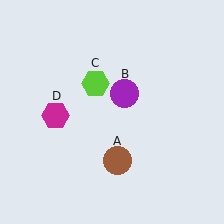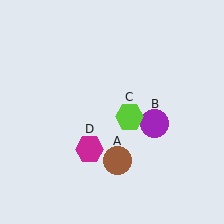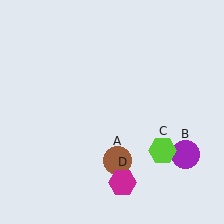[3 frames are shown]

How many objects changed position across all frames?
3 objects changed position: purple circle (object B), lime hexagon (object C), magenta hexagon (object D).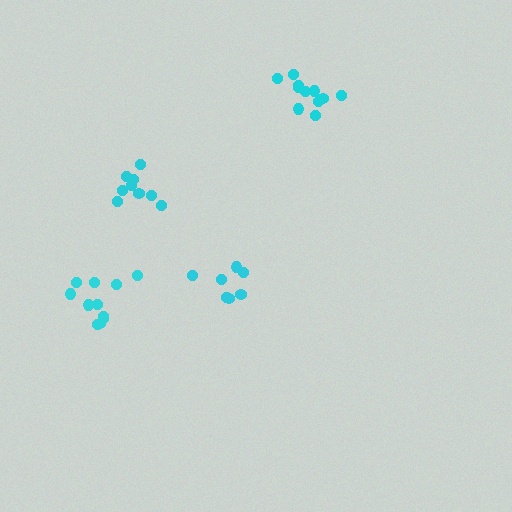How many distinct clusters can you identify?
There are 4 distinct clusters.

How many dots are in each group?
Group 1: 9 dots, Group 2: 7 dots, Group 3: 11 dots, Group 4: 11 dots (38 total).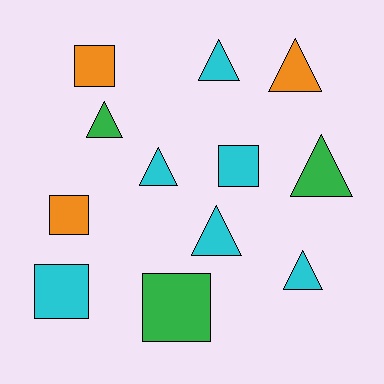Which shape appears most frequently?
Triangle, with 7 objects.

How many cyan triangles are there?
There are 4 cyan triangles.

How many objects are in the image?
There are 12 objects.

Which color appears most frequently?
Cyan, with 6 objects.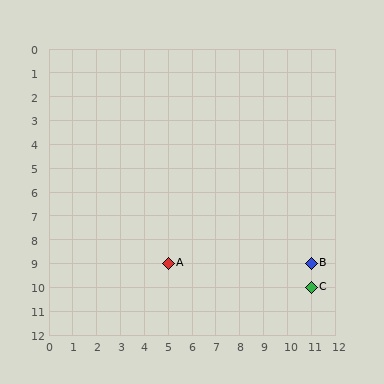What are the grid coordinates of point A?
Point A is at grid coordinates (5, 9).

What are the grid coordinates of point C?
Point C is at grid coordinates (11, 10).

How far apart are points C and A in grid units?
Points C and A are 6 columns and 1 row apart (about 6.1 grid units diagonally).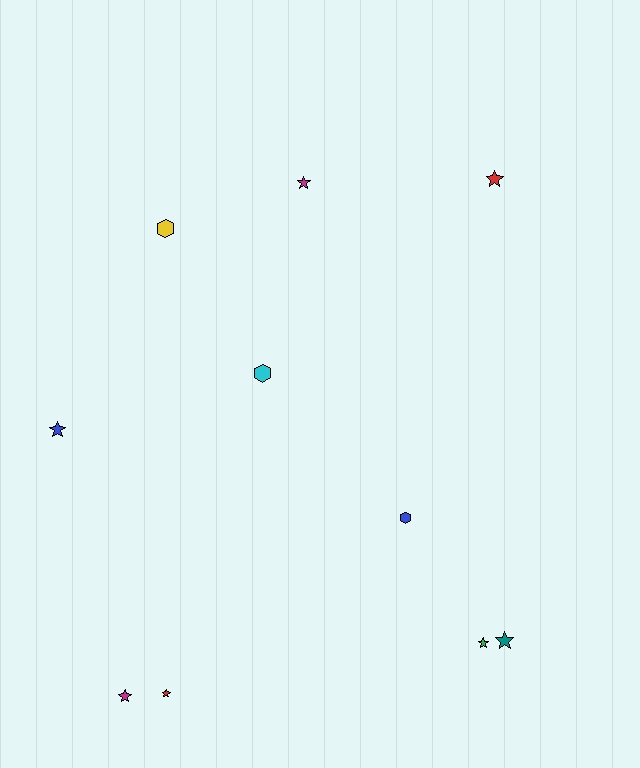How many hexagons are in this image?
There are 3 hexagons.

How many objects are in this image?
There are 10 objects.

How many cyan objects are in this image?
There is 1 cyan object.